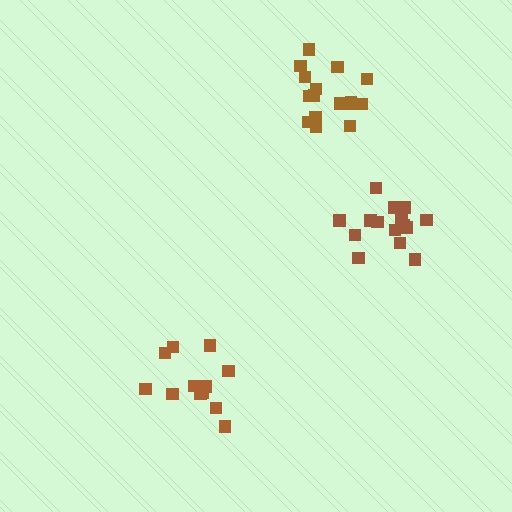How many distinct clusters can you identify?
There are 3 distinct clusters.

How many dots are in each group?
Group 1: 16 dots, Group 2: 12 dots, Group 3: 15 dots (43 total).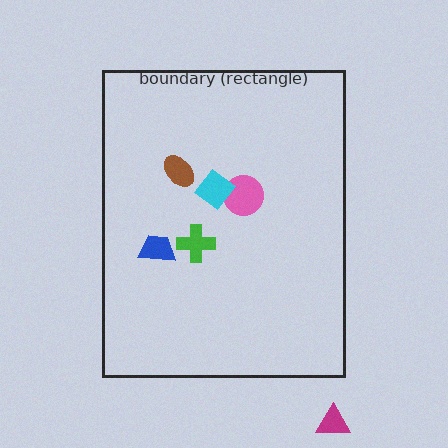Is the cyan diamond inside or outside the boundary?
Inside.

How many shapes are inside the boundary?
5 inside, 1 outside.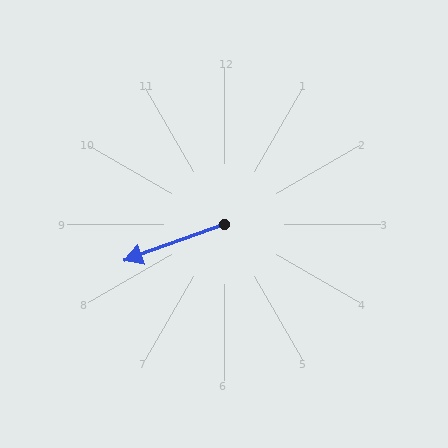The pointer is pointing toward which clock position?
Roughly 8 o'clock.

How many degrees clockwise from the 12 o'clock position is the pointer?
Approximately 250 degrees.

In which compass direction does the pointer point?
West.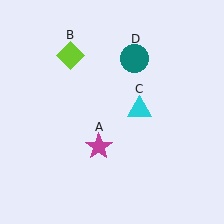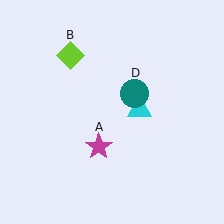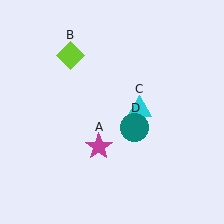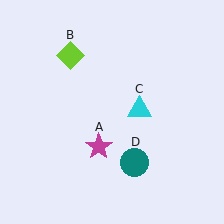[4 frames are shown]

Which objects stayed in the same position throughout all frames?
Magenta star (object A) and lime diamond (object B) and cyan triangle (object C) remained stationary.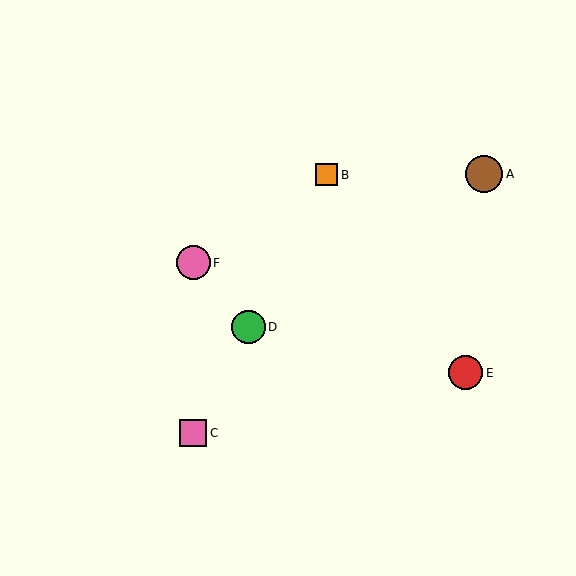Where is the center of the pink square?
The center of the pink square is at (193, 433).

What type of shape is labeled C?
Shape C is a pink square.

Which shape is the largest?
The brown circle (labeled A) is the largest.